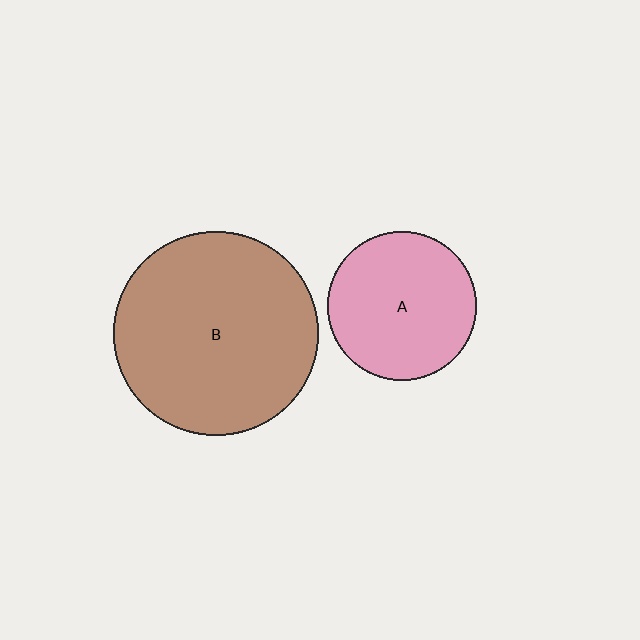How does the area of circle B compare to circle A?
Approximately 1.9 times.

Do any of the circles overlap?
No, none of the circles overlap.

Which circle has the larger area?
Circle B (brown).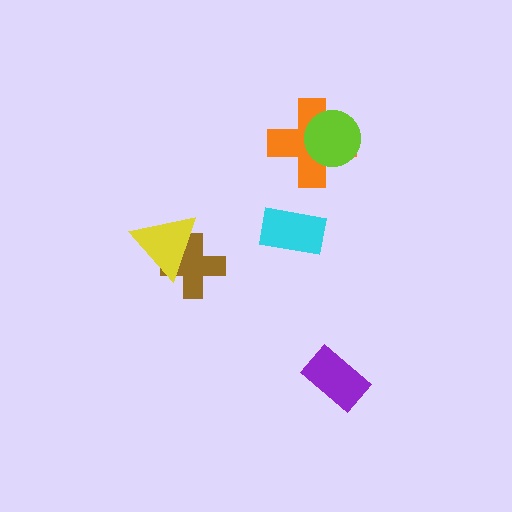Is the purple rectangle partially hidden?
No, no other shape covers it.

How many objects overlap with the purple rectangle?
0 objects overlap with the purple rectangle.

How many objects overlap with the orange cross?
1 object overlaps with the orange cross.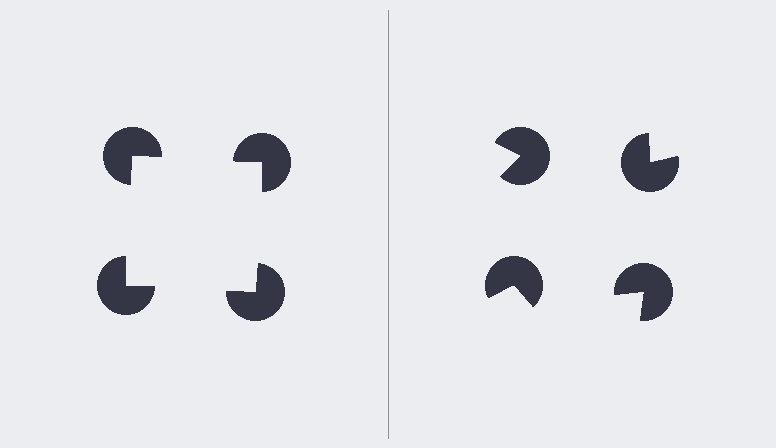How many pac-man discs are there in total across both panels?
8 — 4 on each side.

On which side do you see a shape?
An illusory square appears on the left side. On the right side the wedge cuts are rotated, so no coherent shape forms.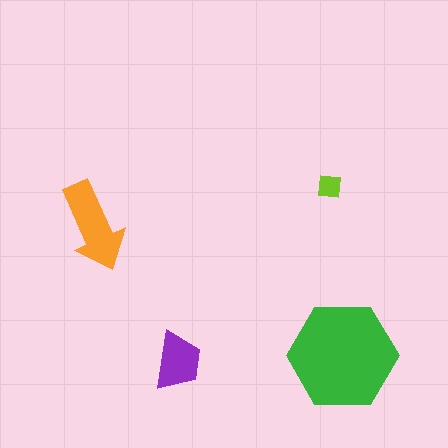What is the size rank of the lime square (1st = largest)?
4th.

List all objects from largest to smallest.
The green hexagon, the orange arrow, the purple trapezoid, the lime square.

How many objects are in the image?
There are 4 objects in the image.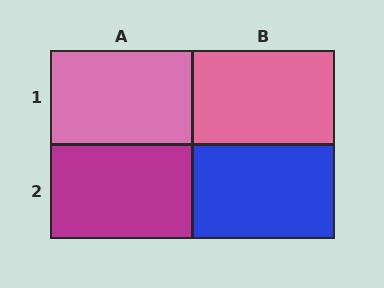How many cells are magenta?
1 cell is magenta.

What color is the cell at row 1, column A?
Pink.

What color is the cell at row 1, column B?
Pink.